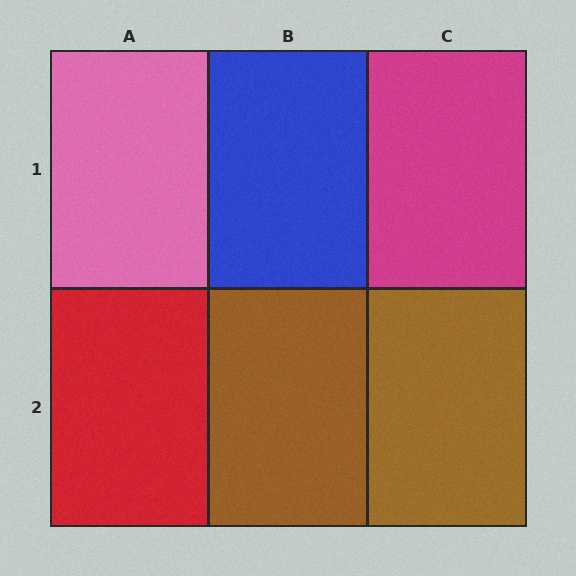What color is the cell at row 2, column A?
Red.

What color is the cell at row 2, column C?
Brown.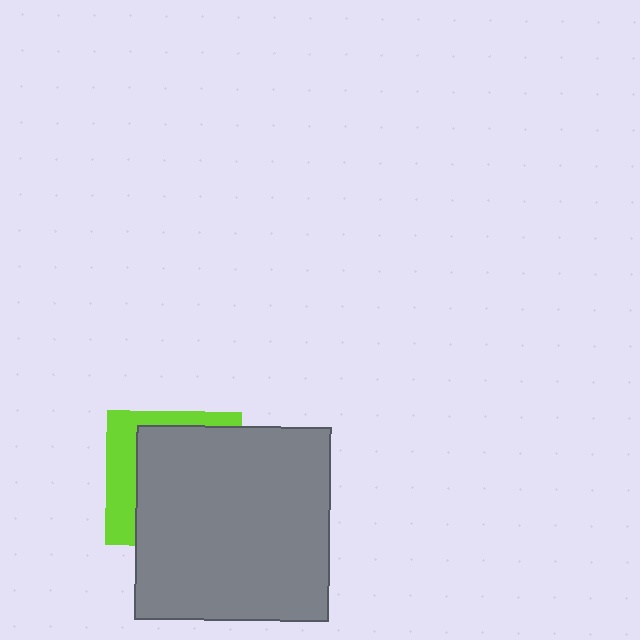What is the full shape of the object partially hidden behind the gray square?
The partially hidden object is a lime square.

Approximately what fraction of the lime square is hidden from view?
Roughly 70% of the lime square is hidden behind the gray square.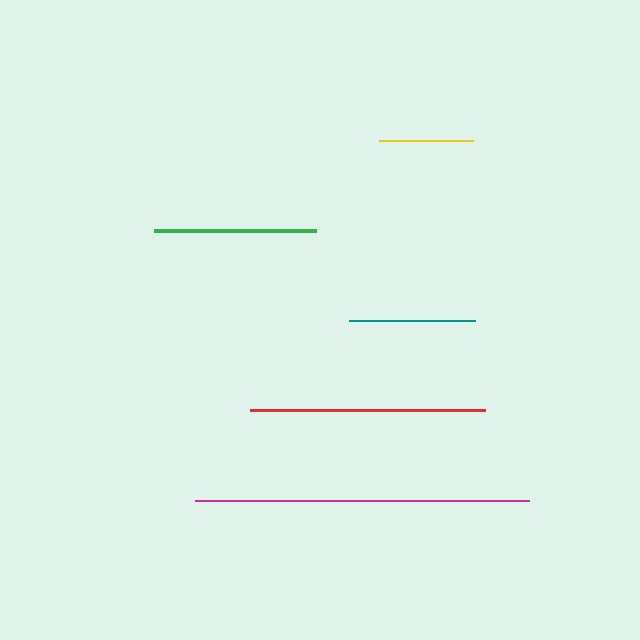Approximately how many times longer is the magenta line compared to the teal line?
The magenta line is approximately 2.7 times the length of the teal line.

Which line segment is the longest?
The magenta line is the longest at approximately 334 pixels.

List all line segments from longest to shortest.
From longest to shortest: magenta, red, green, teal, yellow.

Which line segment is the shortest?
The yellow line is the shortest at approximately 94 pixels.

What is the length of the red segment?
The red segment is approximately 235 pixels long.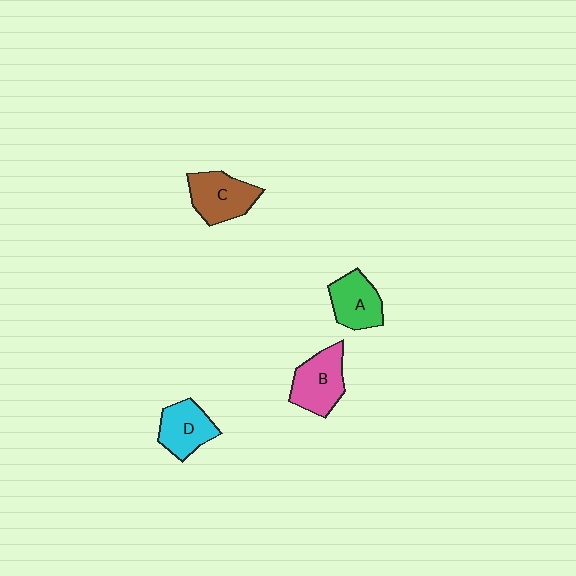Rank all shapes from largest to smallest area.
From largest to smallest: B (pink), C (brown), D (cyan), A (green).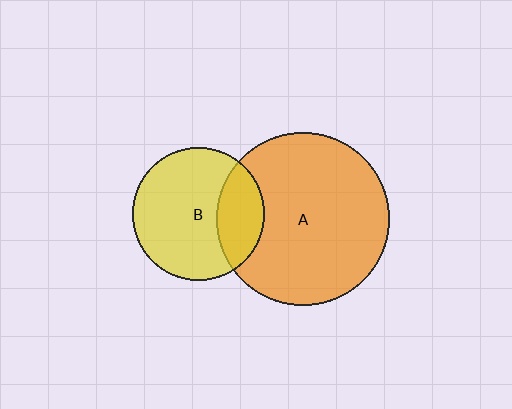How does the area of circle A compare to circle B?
Approximately 1.7 times.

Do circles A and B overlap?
Yes.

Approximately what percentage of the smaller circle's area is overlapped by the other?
Approximately 25%.